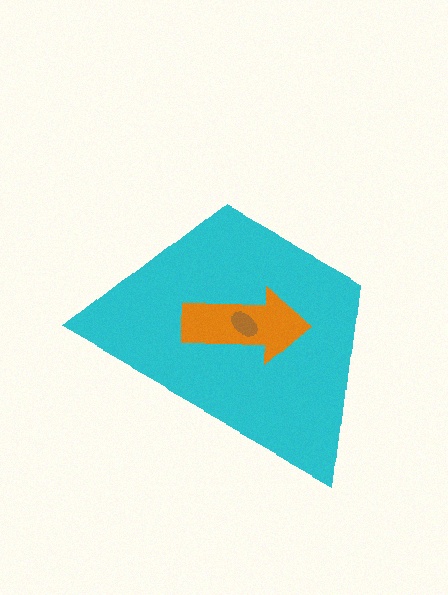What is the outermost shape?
The cyan trapezoid.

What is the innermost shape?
The brown ellipse.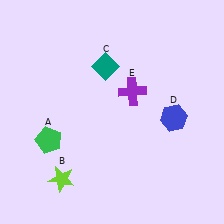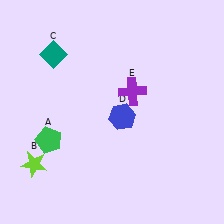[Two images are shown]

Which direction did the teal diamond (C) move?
The teal diamond (C) moved left.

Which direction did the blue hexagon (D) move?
The blue hexagon (D) moved left.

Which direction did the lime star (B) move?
The lime star (B) moved left.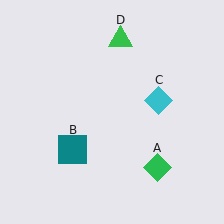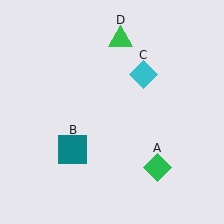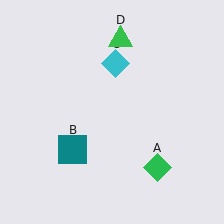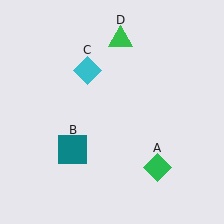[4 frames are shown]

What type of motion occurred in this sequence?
The cyan diamond (object C) rotated counterclockwise around the center of the scene.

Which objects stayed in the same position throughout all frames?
Green diamond (object A) and teal square (object B) and green triangle (object D) remained stationary.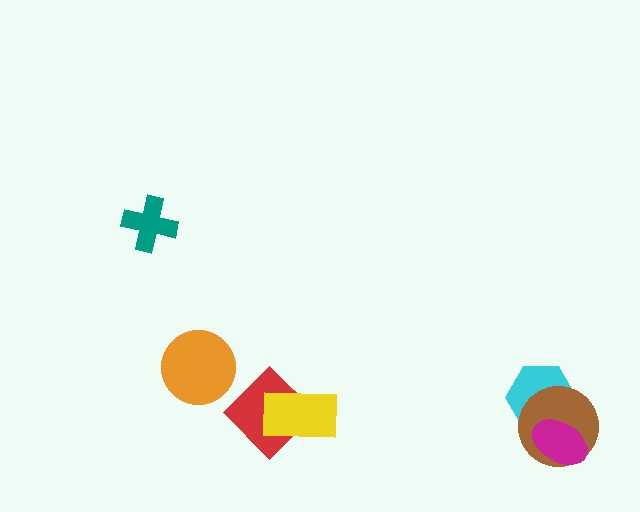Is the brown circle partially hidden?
Yes, it is partially covered by another shape.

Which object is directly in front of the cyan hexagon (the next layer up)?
The brown circle is directly in front of the cyan hexagon.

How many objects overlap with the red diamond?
1 object overlaps with the red diamond.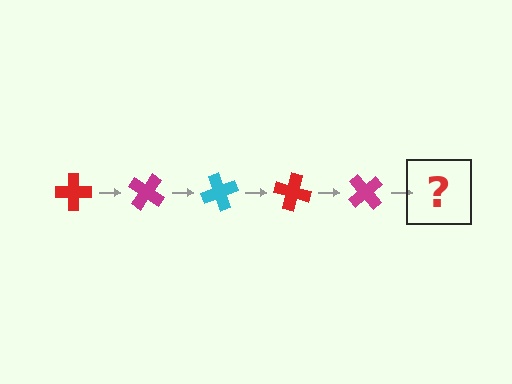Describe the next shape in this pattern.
It should be a cyan cross, rotated 175 degrees from the start.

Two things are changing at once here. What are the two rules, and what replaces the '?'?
The two rules are that it rotates 35 degrees each step and the color cycles through red, magenta, and cyan. The '?' should be a cyan cross, rotated 175 degrees from the start.